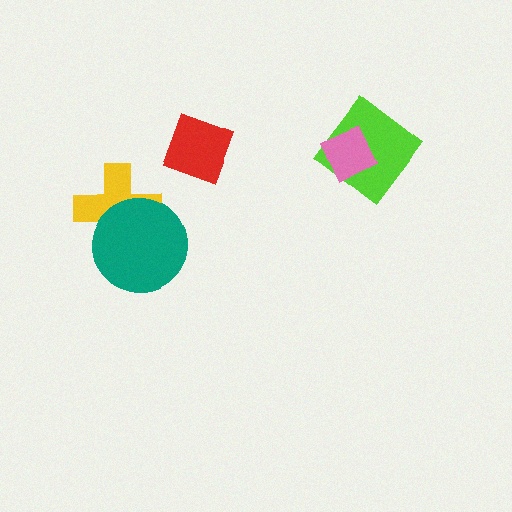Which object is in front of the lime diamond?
The pink diamond is in front of the lime diamond.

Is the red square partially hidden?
No, no other shape covers it.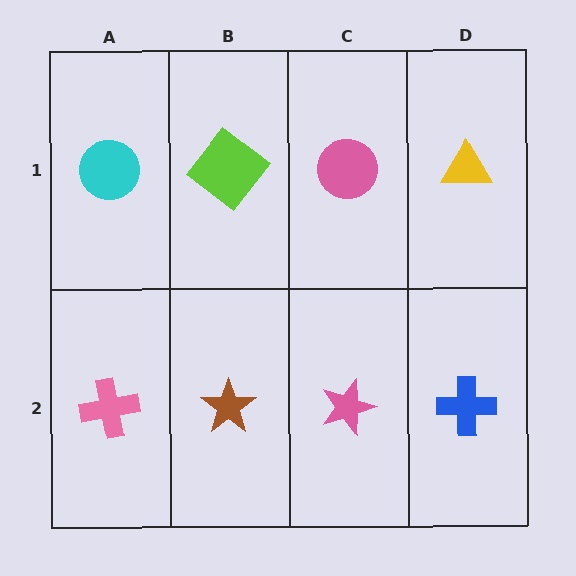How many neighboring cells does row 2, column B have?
3.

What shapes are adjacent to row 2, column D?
A yellow triangle (row 1, column D), a pink star (row 2, column C).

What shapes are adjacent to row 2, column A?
A cyan circle (row 1, column A), a brown star (row 2, column B).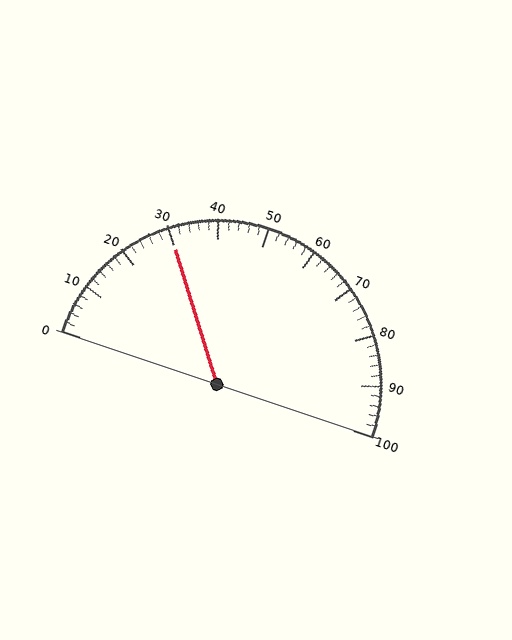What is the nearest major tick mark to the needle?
The nearest major tick mark is 30.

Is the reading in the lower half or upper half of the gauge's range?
The reading is in the lower half of the range (0 to 100).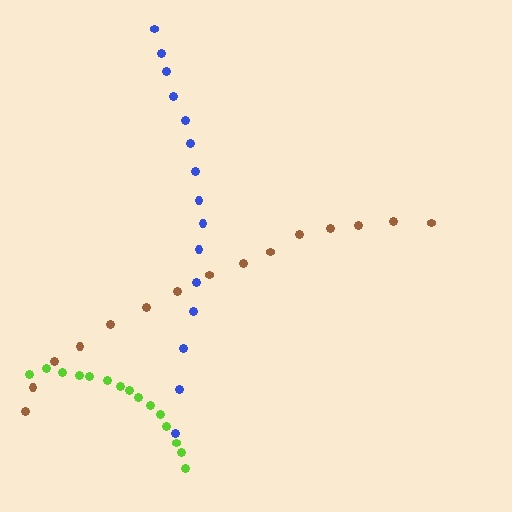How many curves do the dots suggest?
There are 3 distinct paths.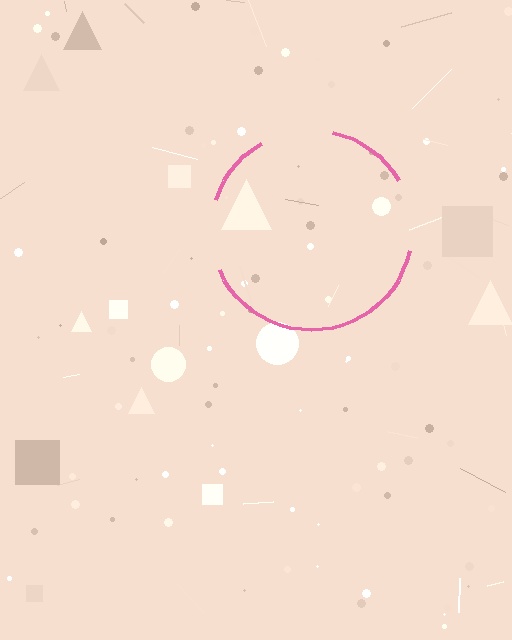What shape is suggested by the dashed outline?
The dashed outline suggests a circle.